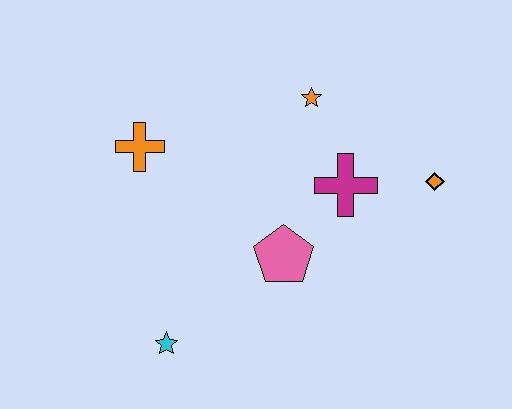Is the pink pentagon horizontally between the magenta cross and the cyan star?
Yes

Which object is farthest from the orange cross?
The orange diamond is farthest from the orange cross.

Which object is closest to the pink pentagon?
The magenta cross is closest to the pink pentagon.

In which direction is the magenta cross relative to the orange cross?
The magenta cross is to the right of the orange cross.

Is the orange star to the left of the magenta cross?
Yes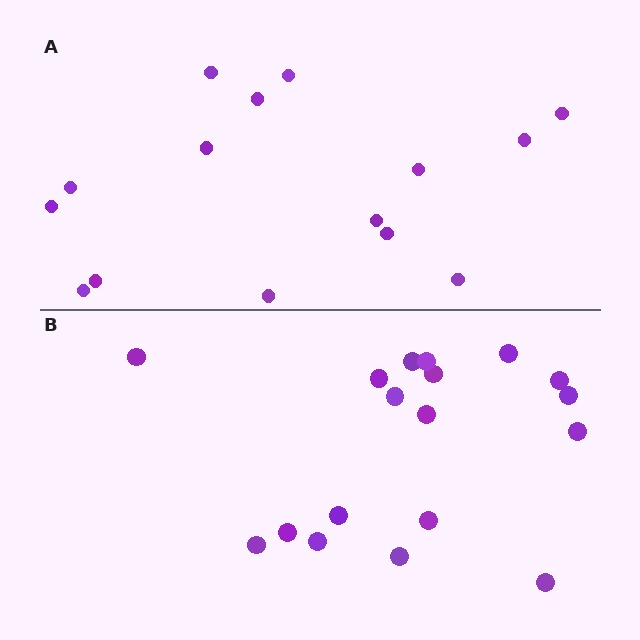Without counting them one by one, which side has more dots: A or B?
Region B (the bottom region) has more dots.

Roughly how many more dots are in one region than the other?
Region B has just a few more — roughly 2 or 3 more dots than region A.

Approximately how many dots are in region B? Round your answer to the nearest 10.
About 20 dots. (The exact count is 18, which rounds to 20.)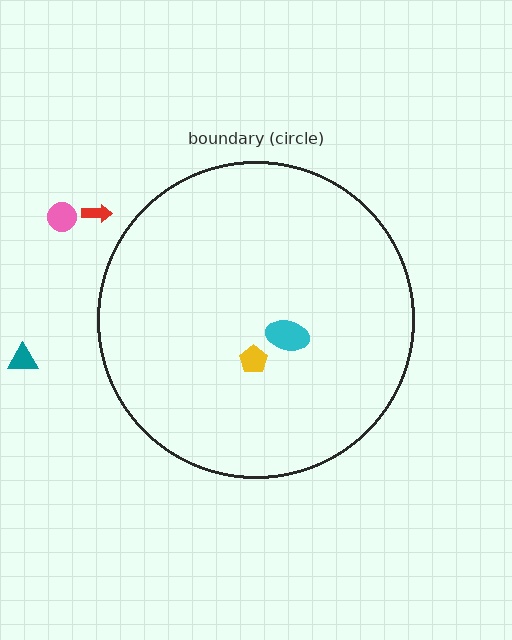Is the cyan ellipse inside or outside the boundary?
Inside.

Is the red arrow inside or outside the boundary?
Outside.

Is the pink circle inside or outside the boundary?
Outside.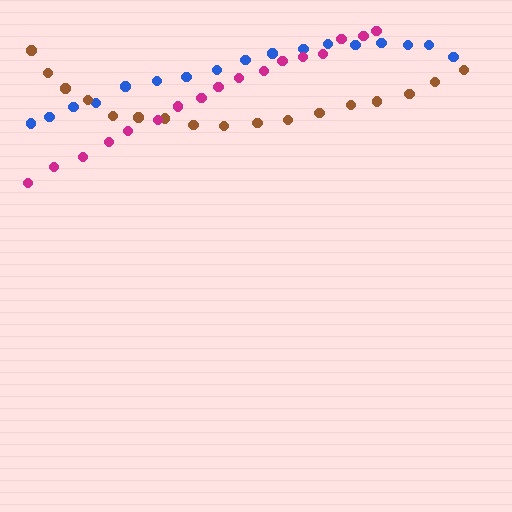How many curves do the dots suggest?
There are 3 distinct paths.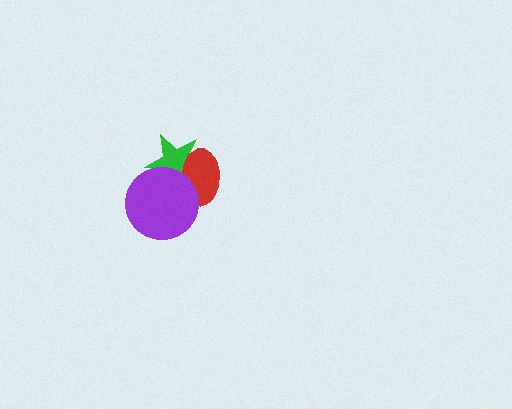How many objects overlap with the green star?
2 objects overlap with the green star.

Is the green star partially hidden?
Yes, it is partially covered by another shape.